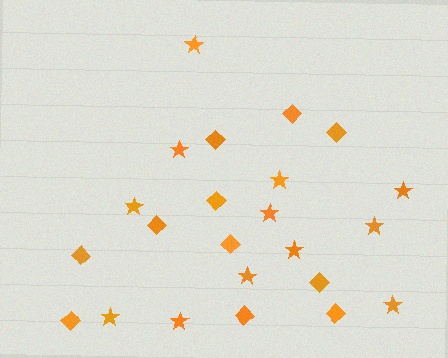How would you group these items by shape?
There are 2 groups: one group of diamonds (11) and one group of stars (12).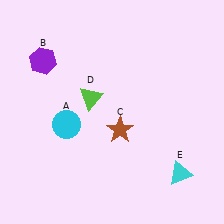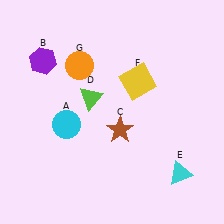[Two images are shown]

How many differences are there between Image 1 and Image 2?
There are 2 differences between the two images.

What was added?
A yellow square (F), an orange circle (G) were added in Image 2.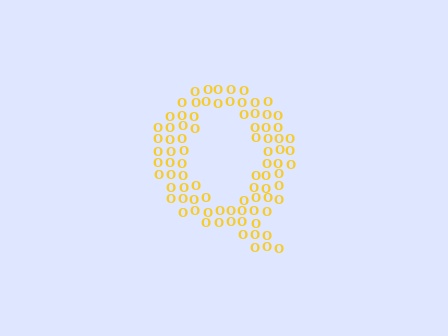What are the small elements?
The small elements are letter O's.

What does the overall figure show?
The overall figure shows the letter Q.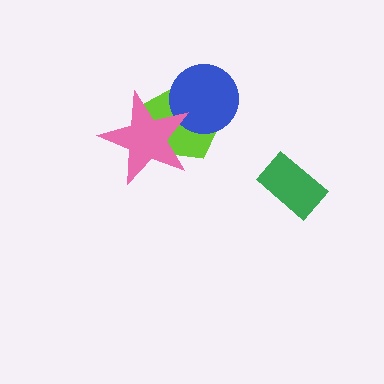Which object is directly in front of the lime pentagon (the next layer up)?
The blue circle is directly in front of the lime pentagon.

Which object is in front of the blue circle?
The pink star is in front of the blue circle.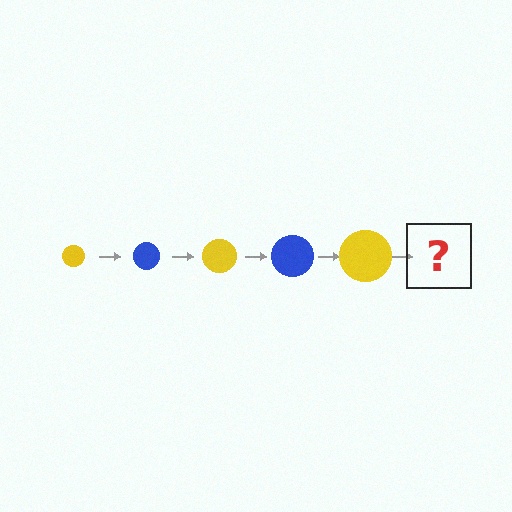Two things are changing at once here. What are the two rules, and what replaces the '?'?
The two rules are that the circle grows larger each step and the color cycles through yellow and blue. The '?' should be a blue circle, larger than the previous one.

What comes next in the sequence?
The next element should be a blue circle, larger than the previous one.